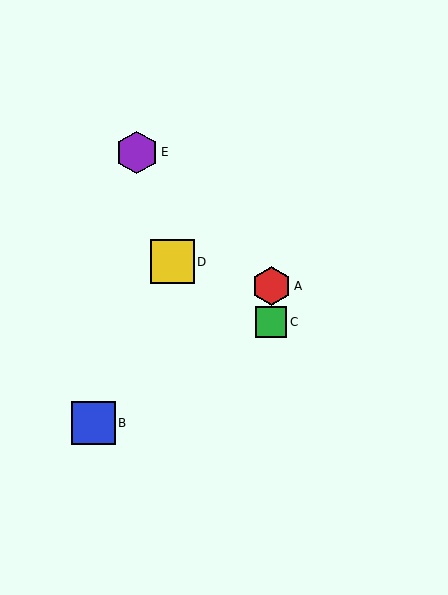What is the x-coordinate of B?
Object B is at x≈94.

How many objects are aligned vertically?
2 objects (A, C) are aligned vertically.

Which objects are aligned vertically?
Objects A, C are aligned vertically.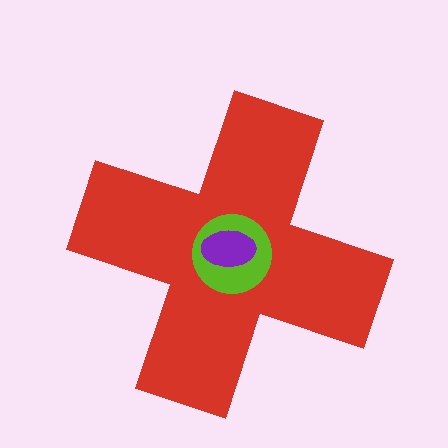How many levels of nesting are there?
3.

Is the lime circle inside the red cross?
Yes.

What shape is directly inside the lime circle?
The purple ellipse.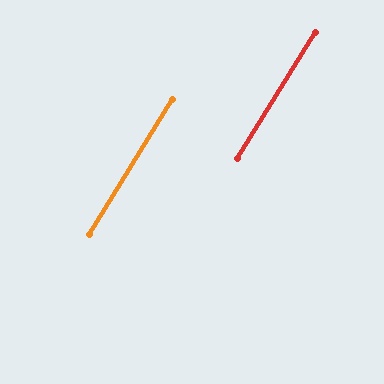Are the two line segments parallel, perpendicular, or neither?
Parallel — their directions differ by only 0.3°.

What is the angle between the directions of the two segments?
Approximately 0 degrees.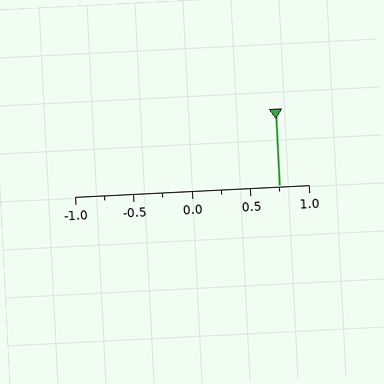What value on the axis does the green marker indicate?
The marker indicates approximately 0.75.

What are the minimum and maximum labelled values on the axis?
The axis runs from -1.0 to 1.0.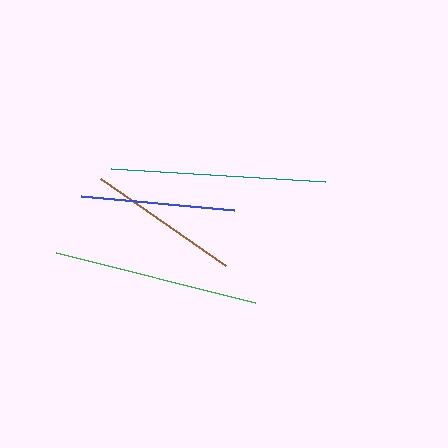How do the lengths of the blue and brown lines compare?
The blue and brown lines are approximately the same length.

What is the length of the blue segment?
The blue segment is approximately 154 pixels long.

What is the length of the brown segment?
The brown segment is approximately 152 pixels long.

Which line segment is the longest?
The teal line is the longest at approximately 214 pixels.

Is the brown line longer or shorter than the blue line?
The blue line is longer than the brown line.